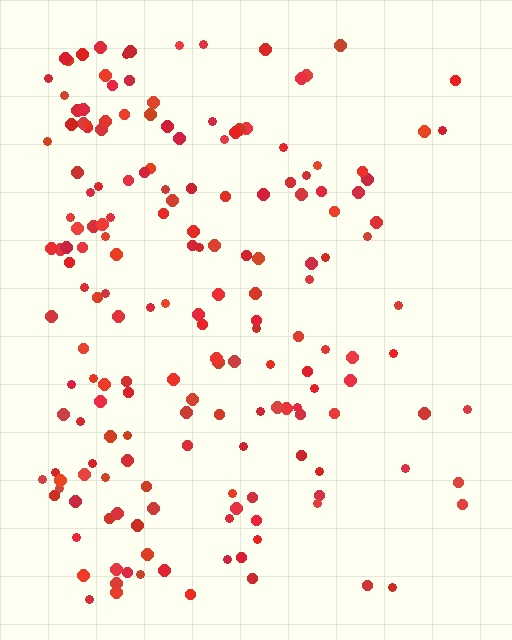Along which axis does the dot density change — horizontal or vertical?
Horizontal.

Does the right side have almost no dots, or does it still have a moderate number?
Still a moderate number, just noticeably fewer than the left.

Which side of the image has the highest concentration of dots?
The left.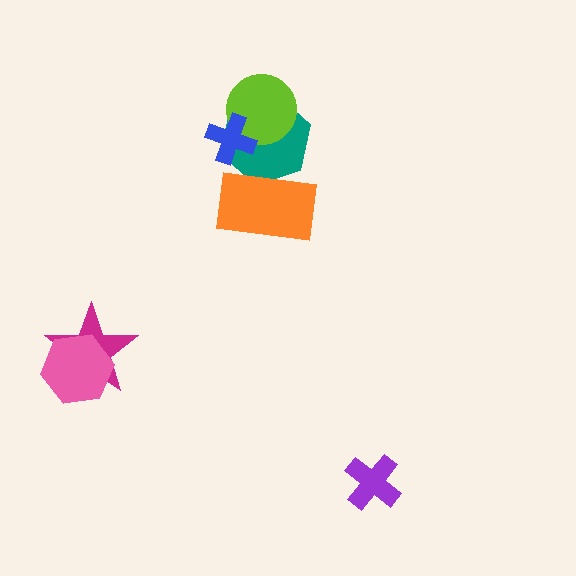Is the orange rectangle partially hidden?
No, no other shape covers it.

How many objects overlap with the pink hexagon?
1 object overlaps with the pink hexagon.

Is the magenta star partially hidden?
Yes, it is partially covered by another shape.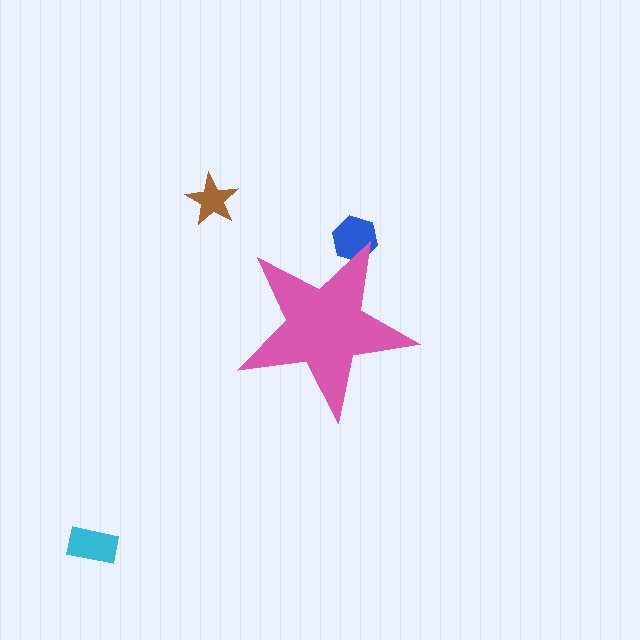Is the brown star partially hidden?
No, the brown star is fully visible.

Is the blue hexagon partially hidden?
Yes, the blue hexagon is partially hidden behind the pink star.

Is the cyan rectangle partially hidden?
No, the cyan rectangle is fully visible.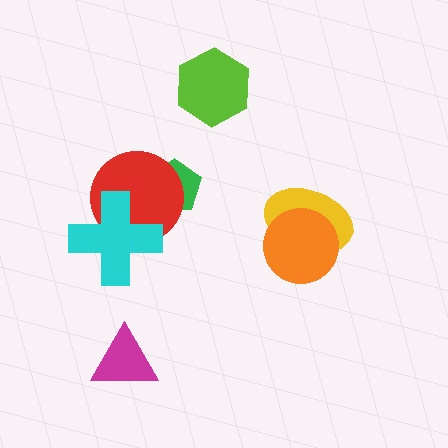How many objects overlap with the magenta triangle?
0 objects overlap with the magenta triangle.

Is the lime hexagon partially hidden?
No, no other shape covers it.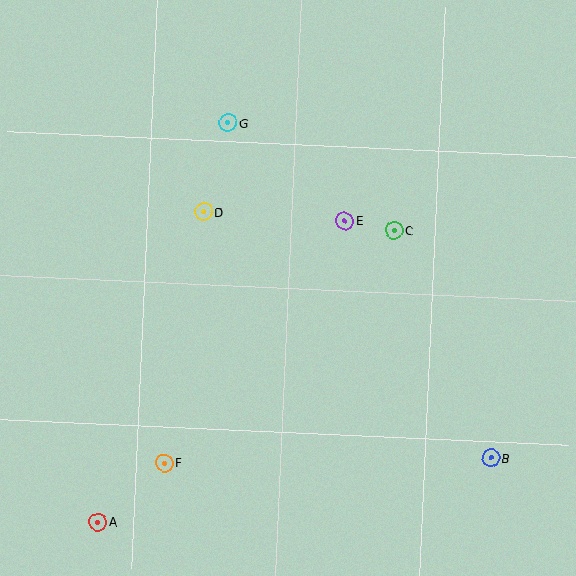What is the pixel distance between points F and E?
The distance between F and E is 302 pixels.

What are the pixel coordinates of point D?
Point D is at (204, 212).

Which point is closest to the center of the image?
Point E at (345, 221) is closest to the center.